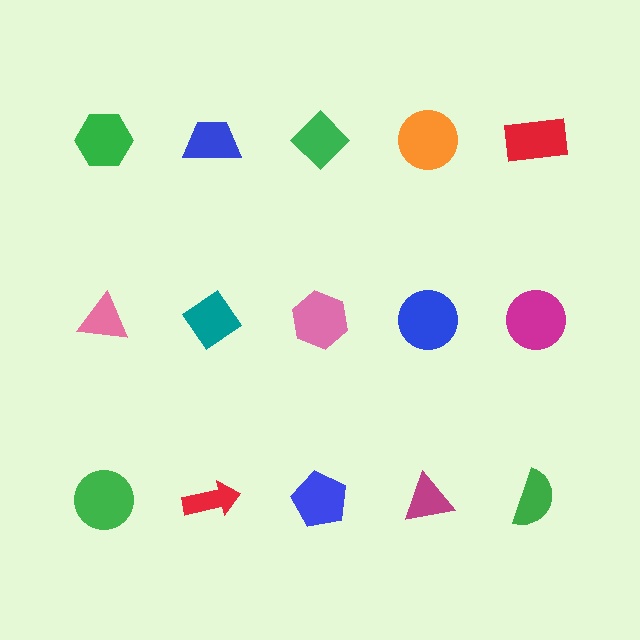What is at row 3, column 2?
A red arrow.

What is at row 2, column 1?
A pink triangle.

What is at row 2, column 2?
A teal diamond.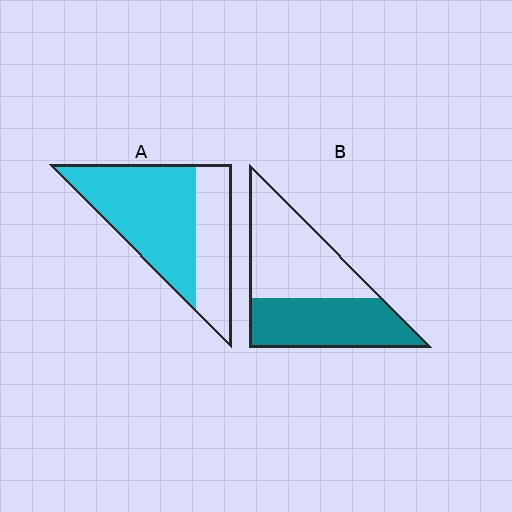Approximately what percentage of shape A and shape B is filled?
A is approximately 65% and B is approximately 45%.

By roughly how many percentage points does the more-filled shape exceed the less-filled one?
By roughly 20 percentage points (A over B).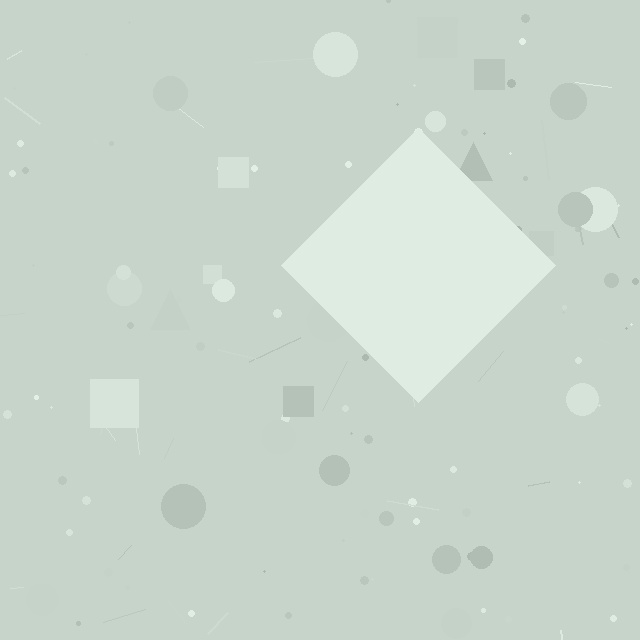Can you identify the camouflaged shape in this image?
The camouflaged shape is a diamond.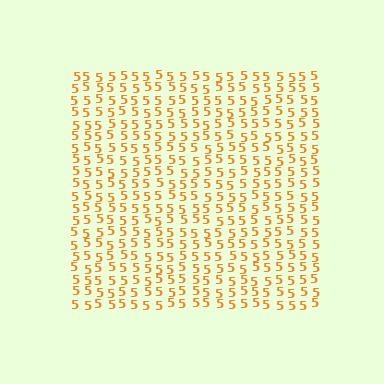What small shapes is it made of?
It is made of small digit 5's.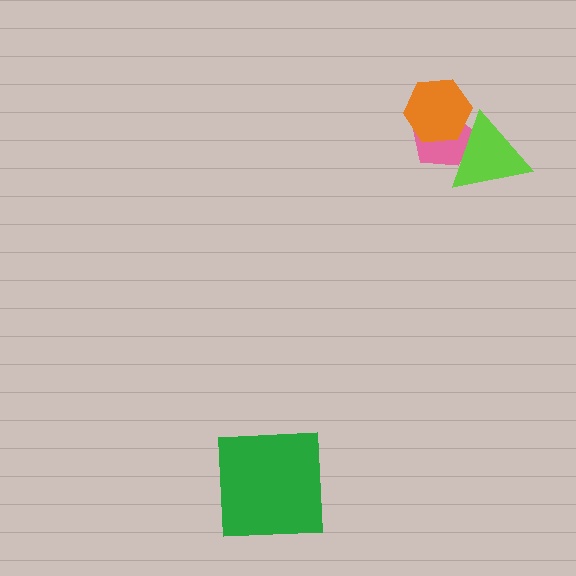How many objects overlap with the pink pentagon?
2 objects overlap with the pink pentagon.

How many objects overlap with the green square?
0 objects overlap with the green square.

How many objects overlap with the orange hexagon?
2 objects overlap with the orange hexagon.